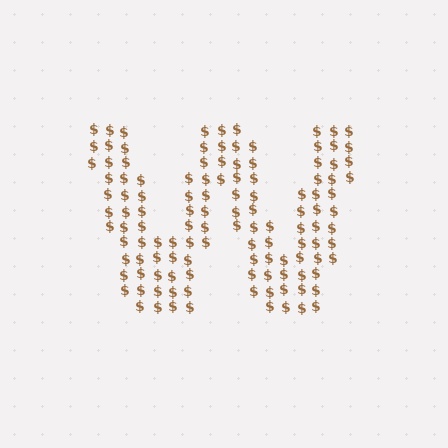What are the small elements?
The small elements are dollar signs.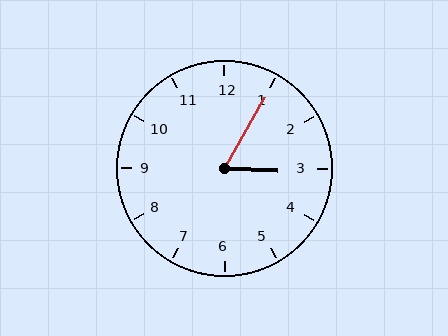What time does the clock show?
3:05.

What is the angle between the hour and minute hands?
Approximately 62 degrees.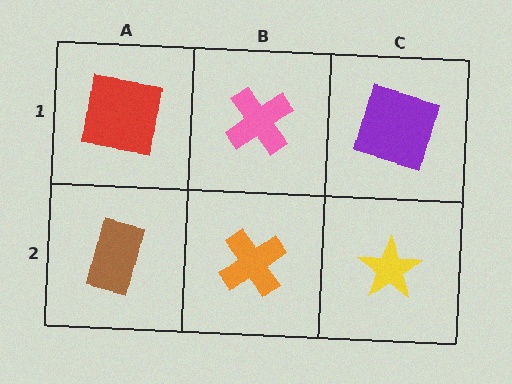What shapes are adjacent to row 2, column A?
A red square (row 1, column A), an orange cross (row 2, column B).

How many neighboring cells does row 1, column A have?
2.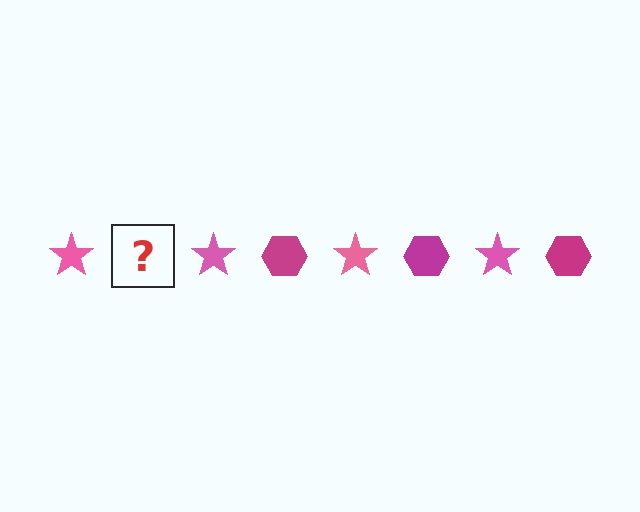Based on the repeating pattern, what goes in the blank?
The blank should be a magenta hexagon.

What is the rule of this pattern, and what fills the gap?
The rule is that the pattern alternates between pink star and magenta hexagon. The gap should be filled with a magenta hexagon.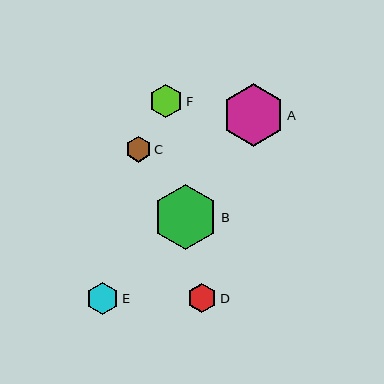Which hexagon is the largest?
Hexagon B is the largest with a size of approximately 65 pixels.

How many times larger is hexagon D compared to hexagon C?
Hexagon D is approximately 1.1 times the size of hexagon C.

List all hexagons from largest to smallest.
From largest to smallest: B, A, F, E, D, C.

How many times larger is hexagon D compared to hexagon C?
Hexagon D is approximately 1.1 times the size of hexagon C.